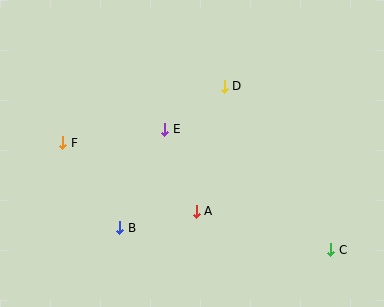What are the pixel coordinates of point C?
Point C is at (331, 250).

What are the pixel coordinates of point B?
Point B is at (120, 228).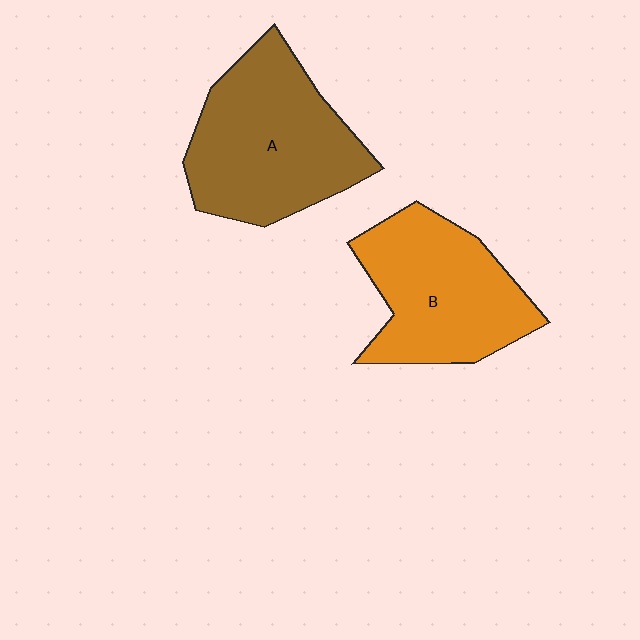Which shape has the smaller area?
Shape B (orange).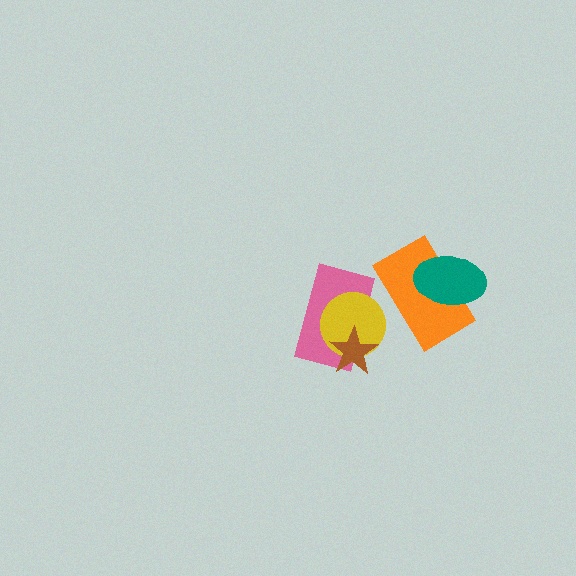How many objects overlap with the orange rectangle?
1 object overlaps with the orange rectangle.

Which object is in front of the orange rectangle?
The teal ellipse is in front of the orange rectangle.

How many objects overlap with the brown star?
2 objects overlap with the brown star.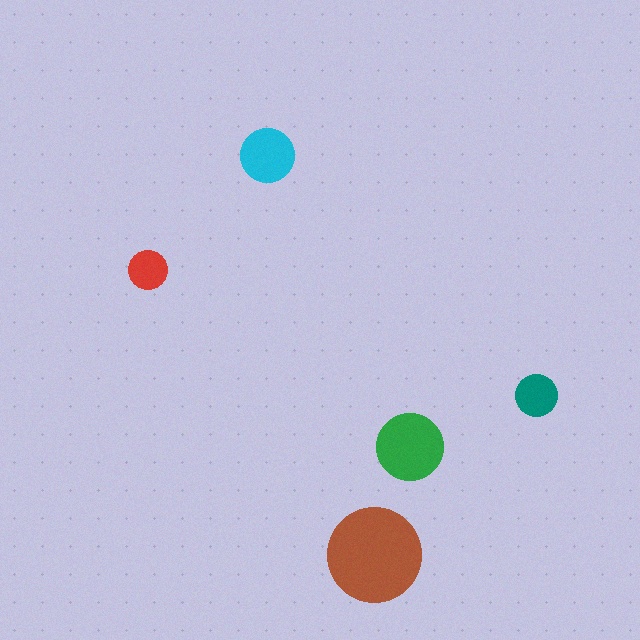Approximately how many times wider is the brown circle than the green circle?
About 1.5 times wider.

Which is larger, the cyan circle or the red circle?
The cyan one.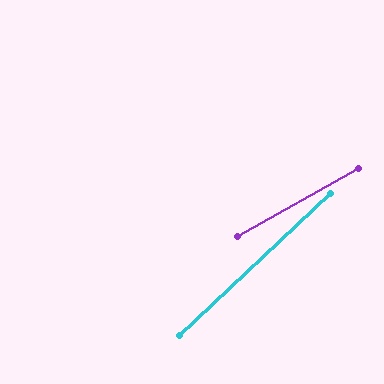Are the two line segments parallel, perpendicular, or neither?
Neither parallel nor perpendicular — they differ by about 14°.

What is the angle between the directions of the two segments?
Approximately 14 degrees.